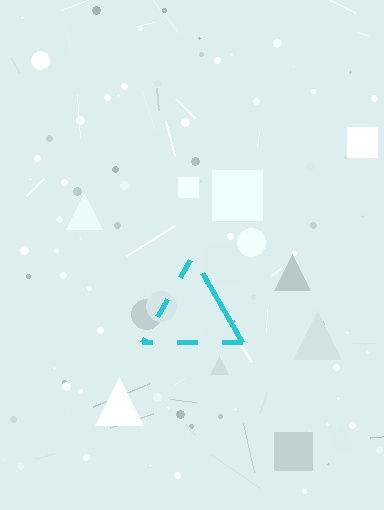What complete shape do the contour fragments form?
The contour fragments form a triangle.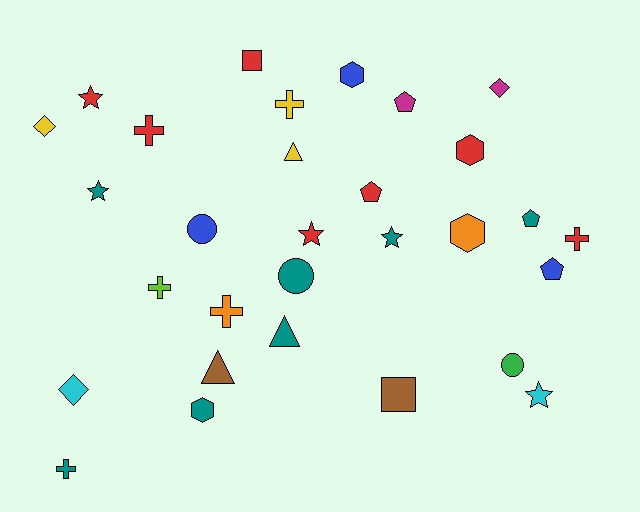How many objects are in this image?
There are 30 objects.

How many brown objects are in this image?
There are 2 brown objects.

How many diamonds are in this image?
There are 3 diamonds.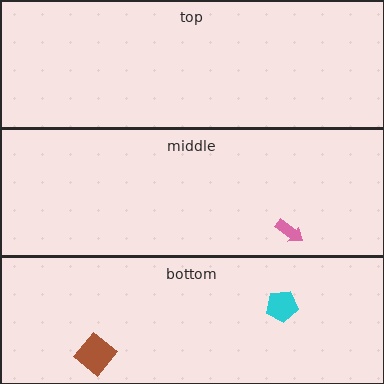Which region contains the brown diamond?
The bottom region.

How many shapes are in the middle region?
1.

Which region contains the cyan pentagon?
The bottom region.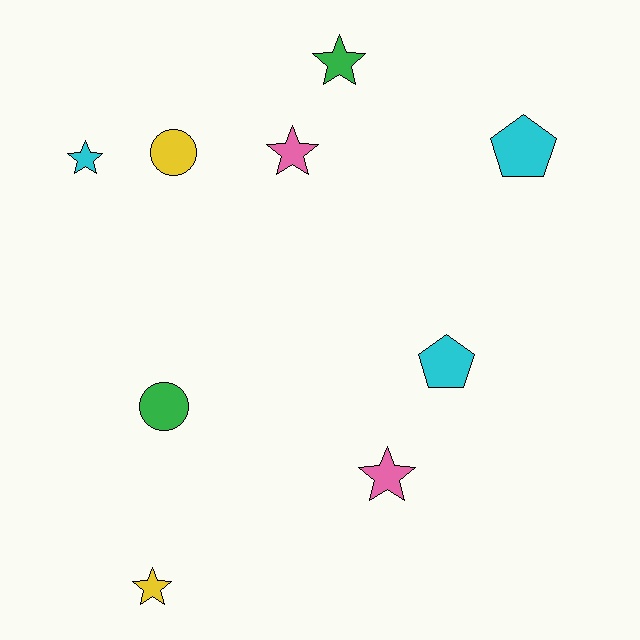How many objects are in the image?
There are 9 objects.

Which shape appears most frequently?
Star, with 5 objects.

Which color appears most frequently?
Cyan, with 3 objects.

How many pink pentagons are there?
There are no pink pentagons.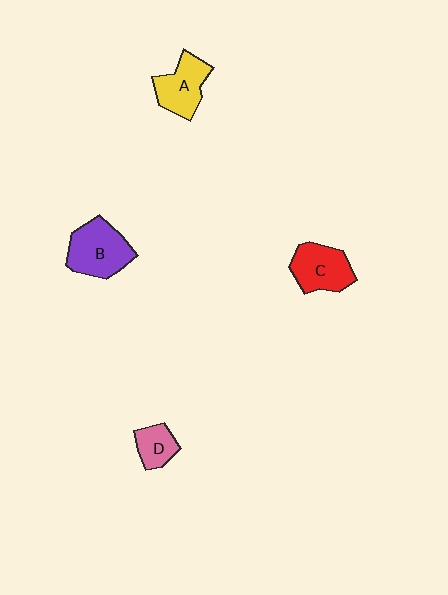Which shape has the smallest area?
Shape D (pink).